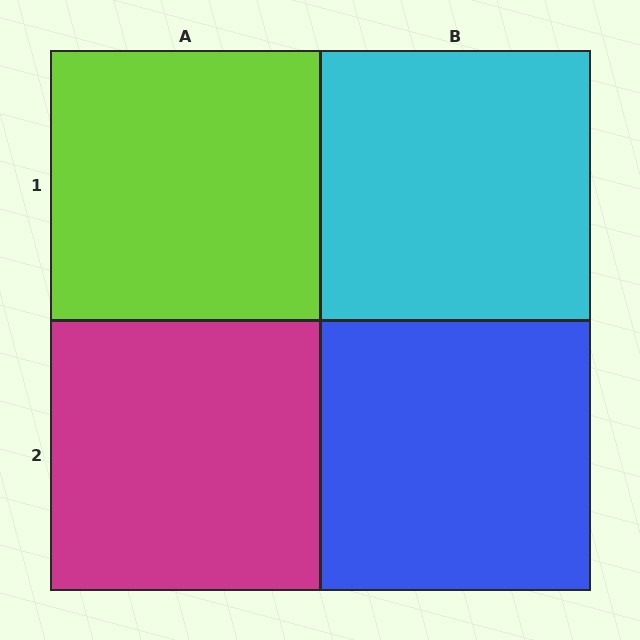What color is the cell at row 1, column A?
Lime.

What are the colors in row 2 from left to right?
Magenta, blue.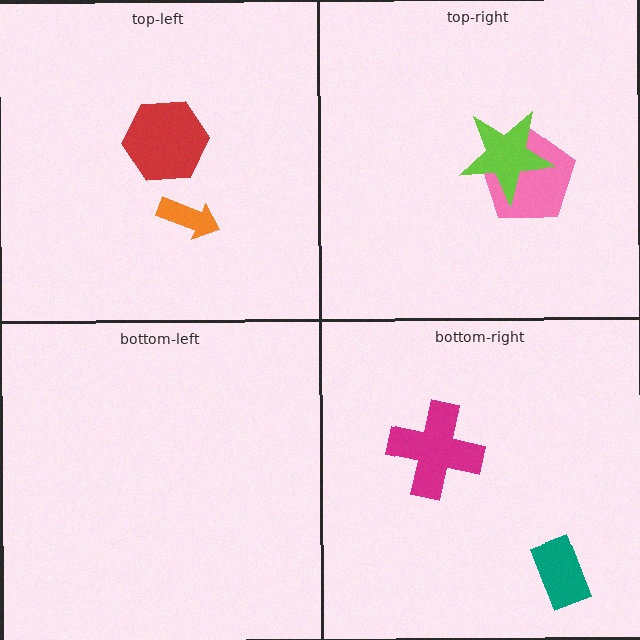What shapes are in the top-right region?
The pink pentagon, the lime star.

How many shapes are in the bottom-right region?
2.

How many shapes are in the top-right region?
2.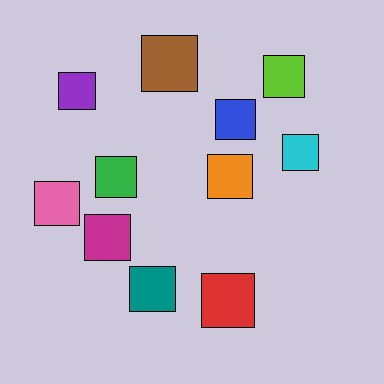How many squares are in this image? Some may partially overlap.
There are 11 squares.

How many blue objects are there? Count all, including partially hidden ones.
There is 1 blue object.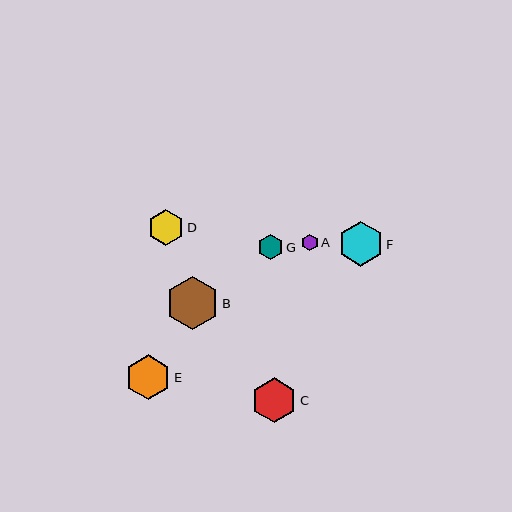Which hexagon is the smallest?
Hexagon A is the smallest with a size of approximately 17 pixels.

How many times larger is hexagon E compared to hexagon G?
Hexagon E is approximately 1.8 times the size of hexagon G.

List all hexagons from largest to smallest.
From largest to smallest: B, F, E, C, D, G, A.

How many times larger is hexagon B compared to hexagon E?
Hexagon B is approximately 1.2 times the size of hexagon E.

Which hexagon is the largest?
Hexagon B is the largest with a size of approximately 53 pixels.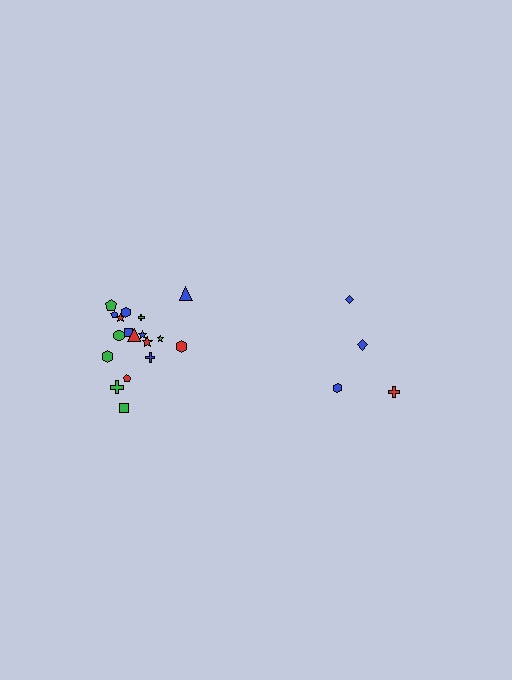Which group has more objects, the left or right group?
The left group.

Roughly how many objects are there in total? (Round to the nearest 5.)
Roughly 20 objects in total.